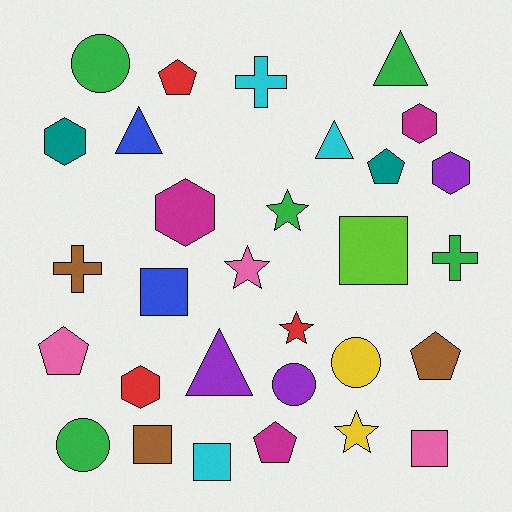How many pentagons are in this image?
There are 5 pentagons.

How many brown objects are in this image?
There are 3 brown objects.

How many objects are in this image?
There are 30 objects.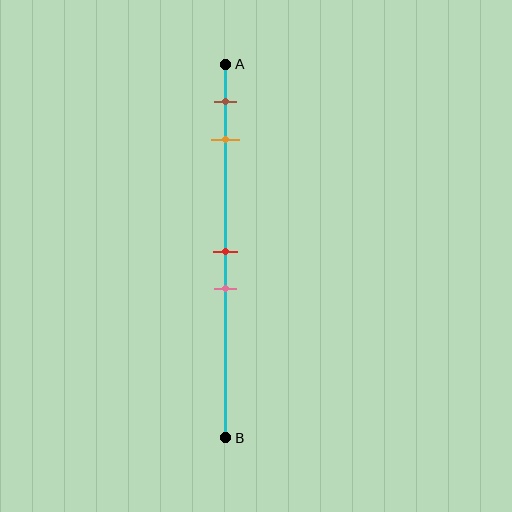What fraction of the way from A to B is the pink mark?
The pink mark is approximately 60% (0.6) of the way from A to B.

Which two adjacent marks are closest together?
The red and pink marks are the closest adjacent pair.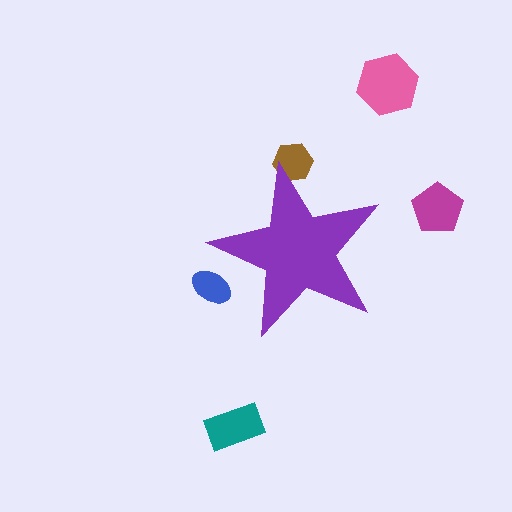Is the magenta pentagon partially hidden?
No, the magenta pentagon is fully visible.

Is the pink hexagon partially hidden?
No, the pink hexagon is fully visible.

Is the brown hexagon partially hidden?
Yes, the brown hexagon is partially hidden behind the purple star.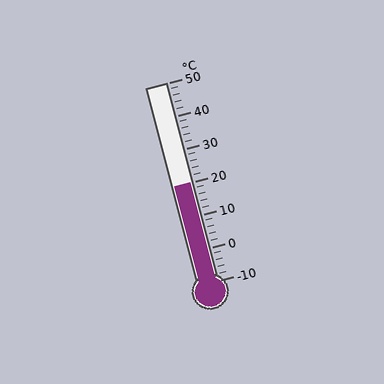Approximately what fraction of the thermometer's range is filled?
The thermometer is filled to approximately 50% of its range.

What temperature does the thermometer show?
The thermometer shows approximately 20°C.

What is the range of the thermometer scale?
The thermometer scale ranges from -10°C to 50°C.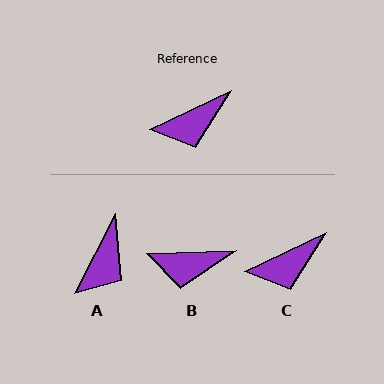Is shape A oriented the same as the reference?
No, it is off by about 37 degrees.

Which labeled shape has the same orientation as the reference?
C.